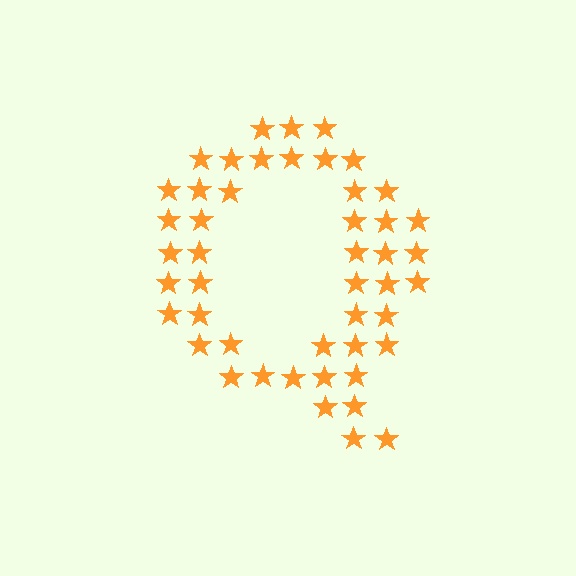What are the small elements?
The small elements are stars.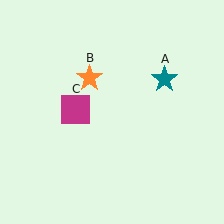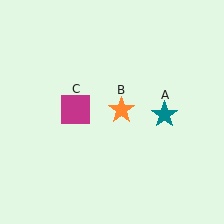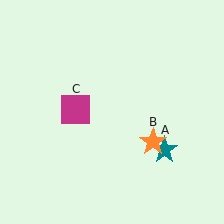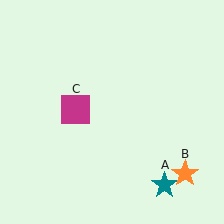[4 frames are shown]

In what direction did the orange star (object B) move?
The orange star (object B) moved down and to the right.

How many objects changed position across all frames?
2 objects changed position: teal star (object A), orange star (object B).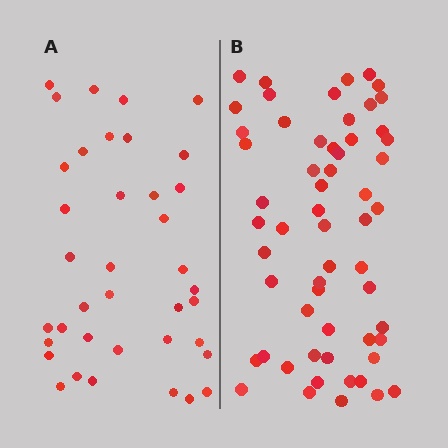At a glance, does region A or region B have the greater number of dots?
Region B (the right region) has more dots.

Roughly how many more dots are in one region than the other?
Region B has approximately 20 more dots than region A.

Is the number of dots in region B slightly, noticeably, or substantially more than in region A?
Region B has substantially more. The ratio is roughly 1.5 to 1.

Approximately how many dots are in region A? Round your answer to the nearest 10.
About 40 dots. (The exact count is 38, which rounds to 40.)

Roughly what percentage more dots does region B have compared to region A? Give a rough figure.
About 55% more.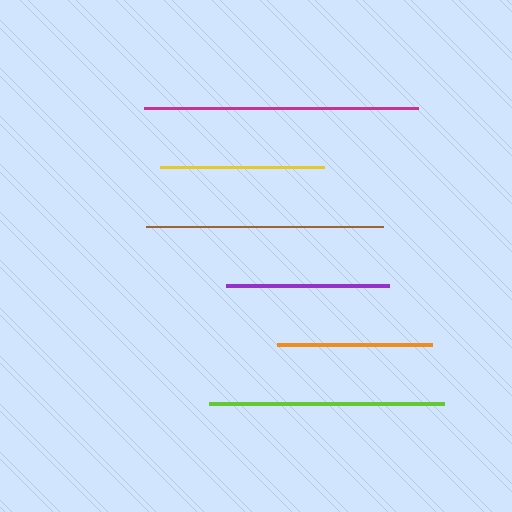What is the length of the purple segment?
The purple segment is approximately 163 pixels long.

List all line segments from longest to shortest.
From longest to shortest: magenta, brown, lime, yellow, purple, orange.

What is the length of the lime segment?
The lime segment is approximately 235 pixels long.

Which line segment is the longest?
The magenta line is the longest at approximately 275 pixels.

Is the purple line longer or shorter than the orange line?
The purple line is longer than the orange line.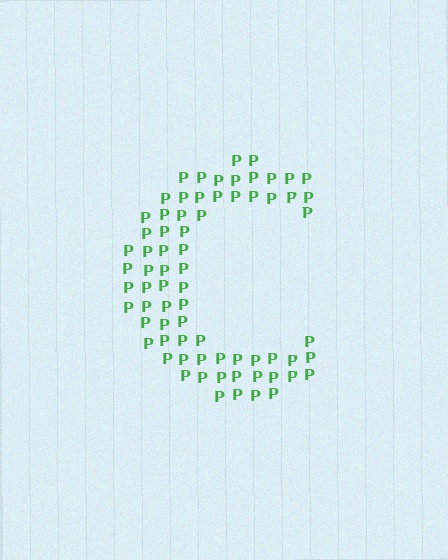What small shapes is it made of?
It is made of small letter P's.